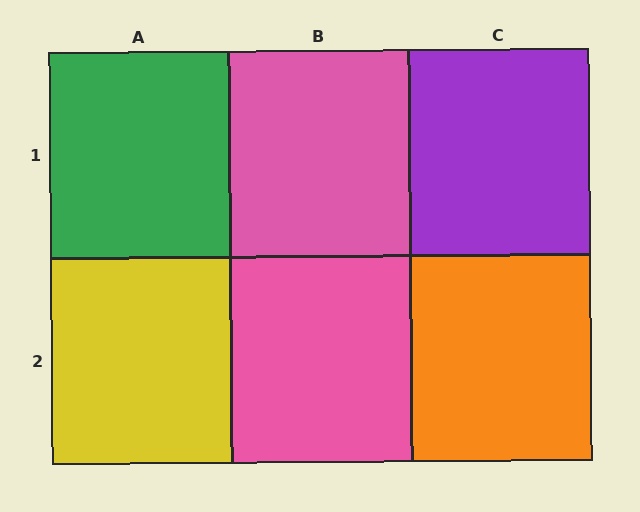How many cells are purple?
1 cell is purple.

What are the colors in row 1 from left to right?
Green, pink, purple.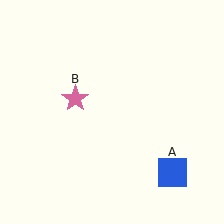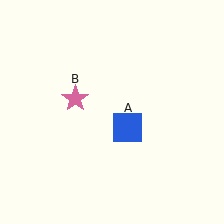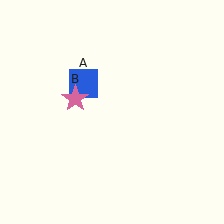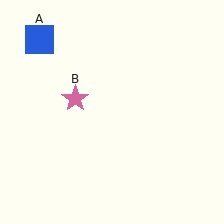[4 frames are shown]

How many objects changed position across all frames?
1 object changed position: blue square (object A).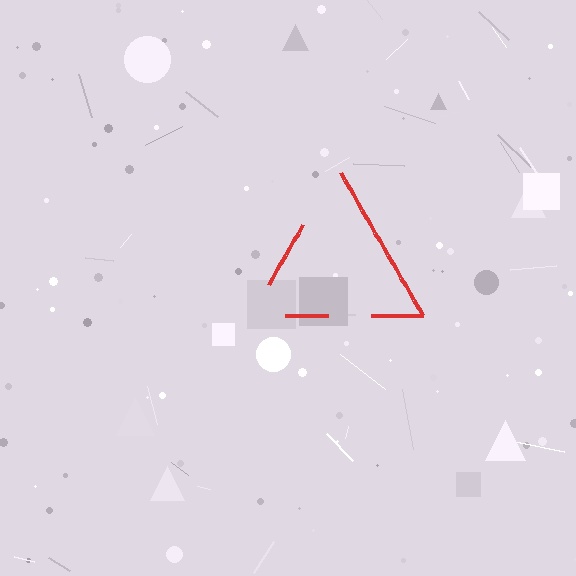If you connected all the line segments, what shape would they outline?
They would outline a triangle.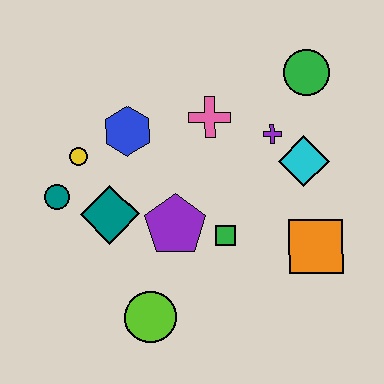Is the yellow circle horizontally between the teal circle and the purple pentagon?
Yes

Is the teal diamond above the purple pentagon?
Yes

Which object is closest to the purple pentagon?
The green square is closest to the purple pentagon.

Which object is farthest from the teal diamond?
The green circle is farthest from the teal diamond.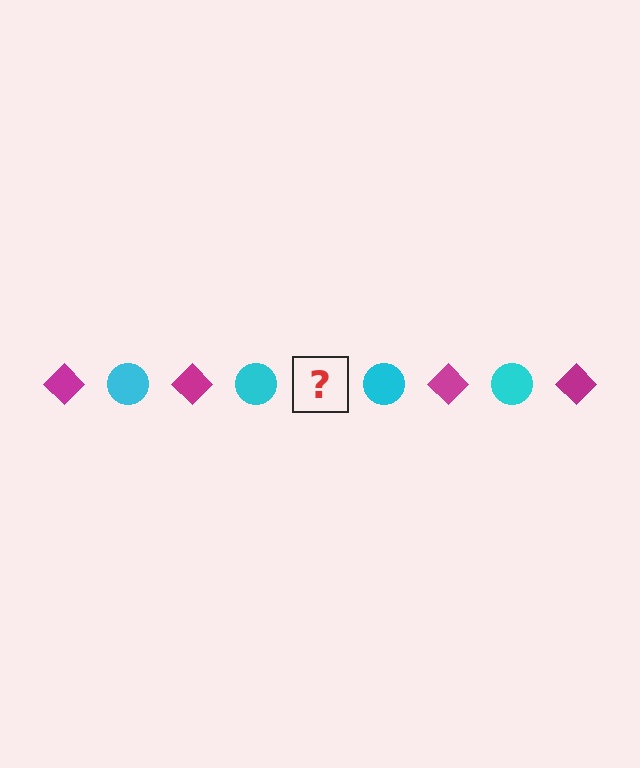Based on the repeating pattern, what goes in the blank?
The blank should be a magenta diamond.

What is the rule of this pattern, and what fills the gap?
The rule is that the pattern alternates between magenta diamond and cyan circle. The gap should be filled with a magenta diamond.